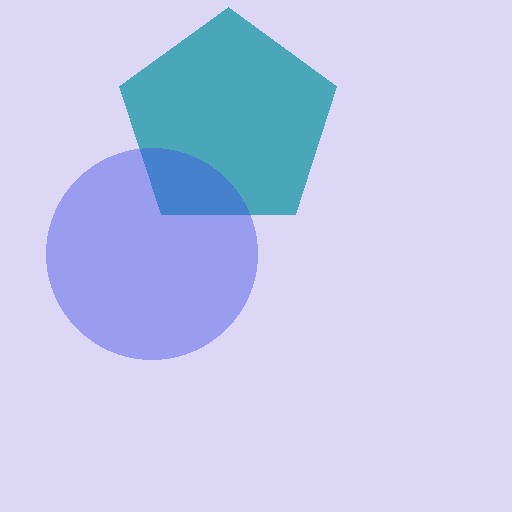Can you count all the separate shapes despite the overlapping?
Yes, there are 2 separate shapes.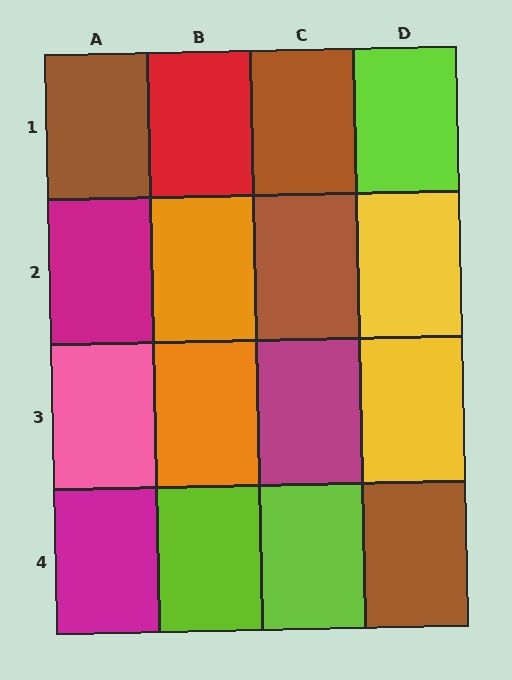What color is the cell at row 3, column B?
Orange.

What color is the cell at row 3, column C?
Magenta.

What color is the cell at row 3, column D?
Yellow.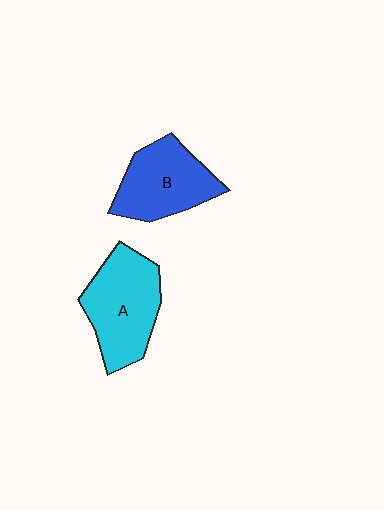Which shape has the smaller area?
Shape B (blue).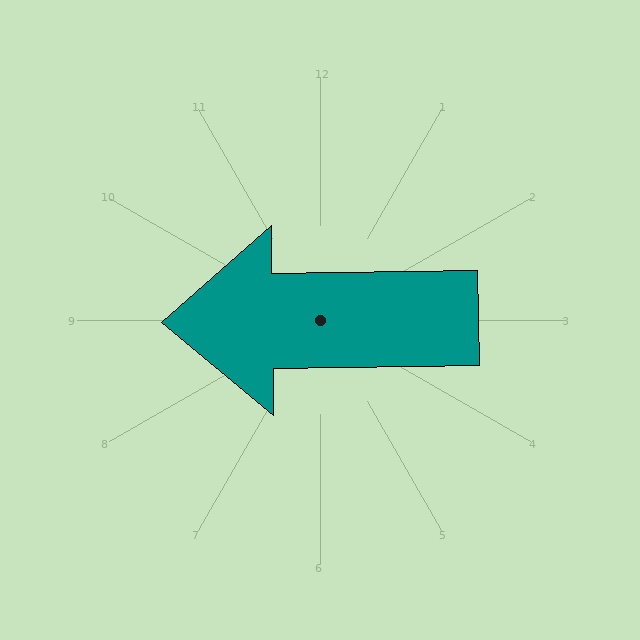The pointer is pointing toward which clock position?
Roughly 9 o'clock.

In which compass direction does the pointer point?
West.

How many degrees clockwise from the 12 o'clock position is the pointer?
Approximately 269 degrees.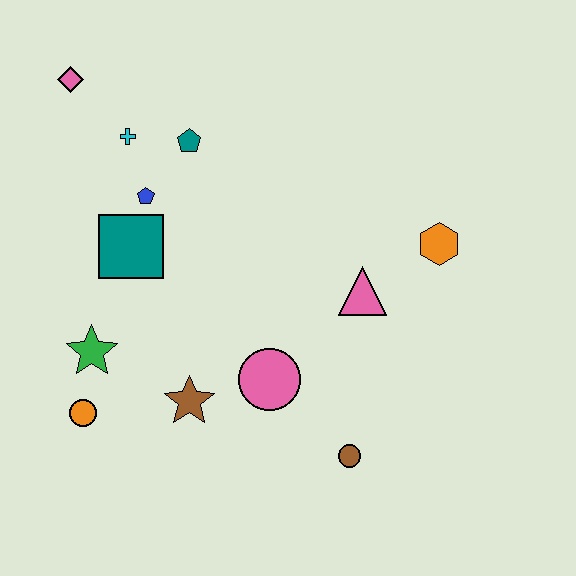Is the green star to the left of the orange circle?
No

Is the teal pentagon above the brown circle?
Yes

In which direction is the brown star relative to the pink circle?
The brown star is to the left of the pink circle.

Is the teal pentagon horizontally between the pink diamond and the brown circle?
Yes